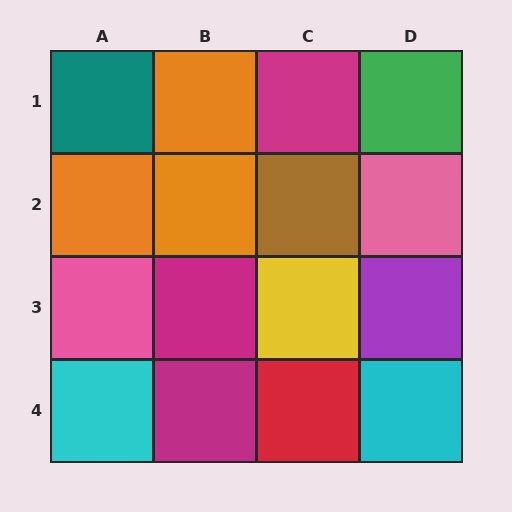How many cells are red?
1 cell is red.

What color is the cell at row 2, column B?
Orange.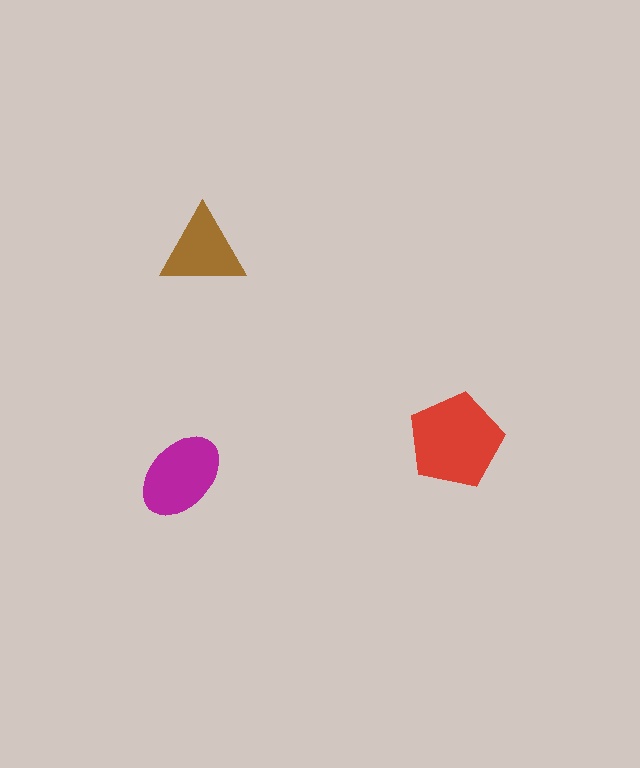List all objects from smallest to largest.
The brown triangle, the magenta ellipse, the red pentagon.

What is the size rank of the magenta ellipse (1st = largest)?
2nd.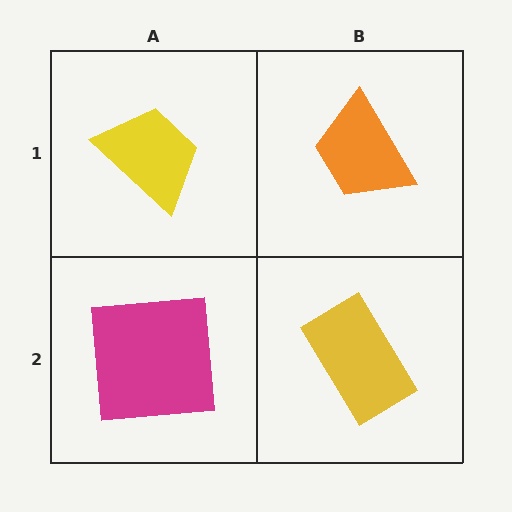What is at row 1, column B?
An orange trapezoid.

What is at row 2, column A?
A magenta square.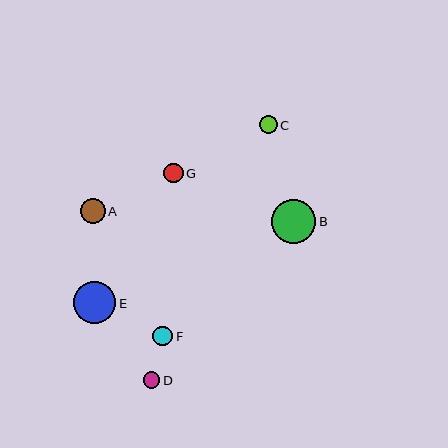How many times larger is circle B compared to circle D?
Circle B is approximately 2.6 times the size of circle D.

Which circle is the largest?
Circle B is the largest with a size of approximately 44 pixels.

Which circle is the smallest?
Circle D is the smallest with a size of approximately 17 pixels.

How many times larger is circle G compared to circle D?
Circle G is approximately 1.1 times the size of circle D.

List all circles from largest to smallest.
From largest to smallest: B, E, A, F, G, C, D.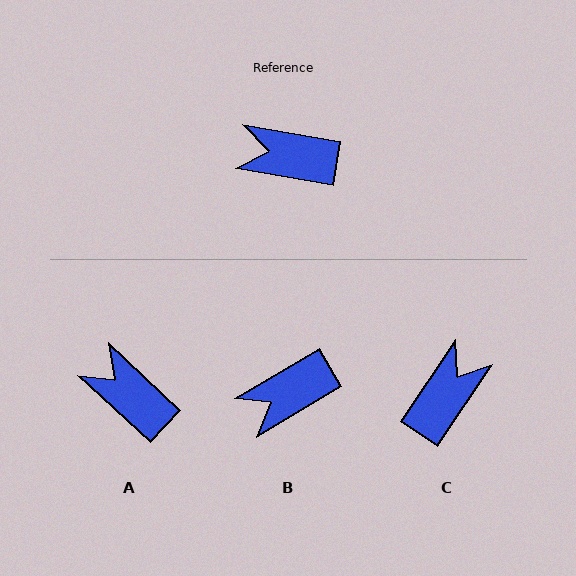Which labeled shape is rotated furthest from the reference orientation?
C, about 114 degrees away.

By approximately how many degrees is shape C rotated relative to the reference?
Approximately 114 degrees clockwise.